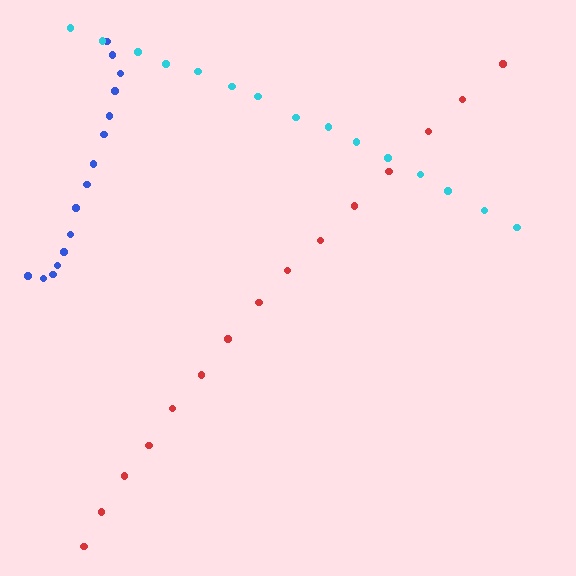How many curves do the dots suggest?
There are 3 distinct paths.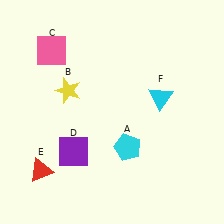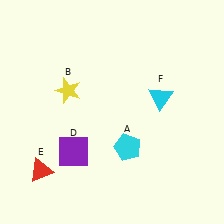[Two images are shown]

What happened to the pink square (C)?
The pink square (C) was removed in Image 2. It was in the top-left area of Image 1.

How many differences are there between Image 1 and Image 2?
There is 1 difference between the two images.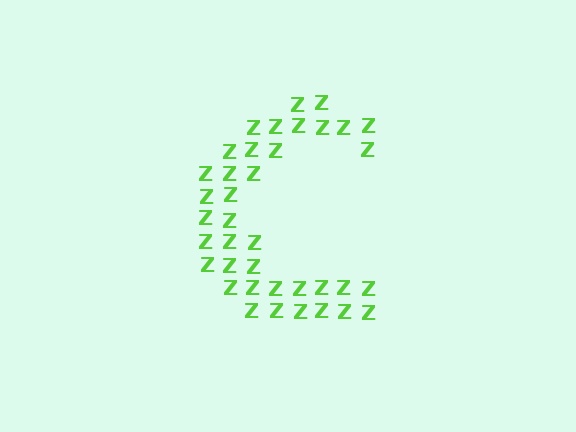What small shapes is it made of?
It is made of small letter Z's.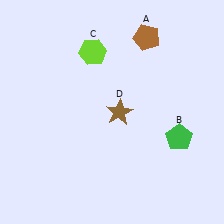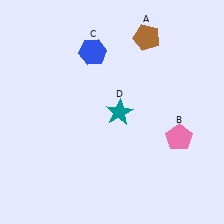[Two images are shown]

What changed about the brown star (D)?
In Image 1, D is brown. In Image 2, it changed to teal.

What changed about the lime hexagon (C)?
In Image 1, C is lime. In Image 2, it changed to blue.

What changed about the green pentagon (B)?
In Image 1, B is green. In Image 2, it changed to pink.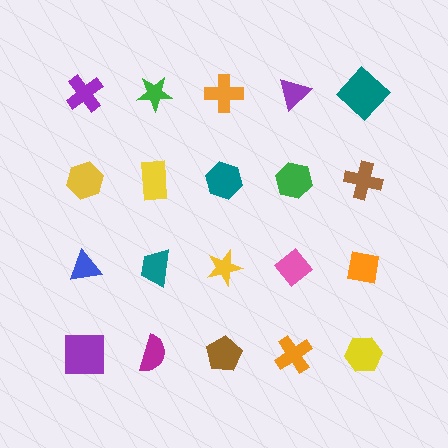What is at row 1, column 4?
A purple triangle.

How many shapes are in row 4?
5 shapes.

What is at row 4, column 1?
A purple square.